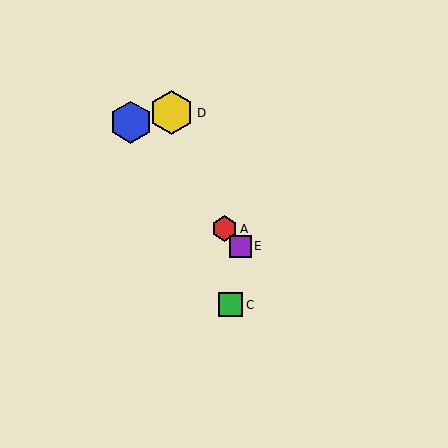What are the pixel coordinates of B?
Object B is at (131, 122).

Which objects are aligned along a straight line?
Objects A, B, E are aligned along a straight line.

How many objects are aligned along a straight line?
3 objects (A, B, E) are aligned along a straight line.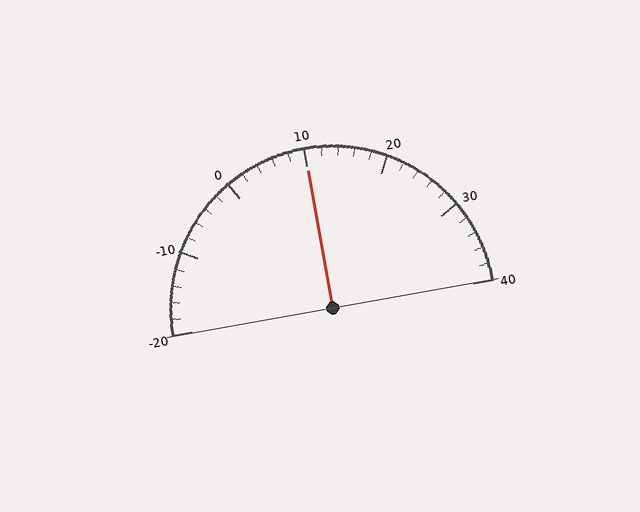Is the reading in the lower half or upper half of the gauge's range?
The reading is in the upper half of the range (-20 to 40).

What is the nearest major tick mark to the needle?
The nearest major tick mark is 10.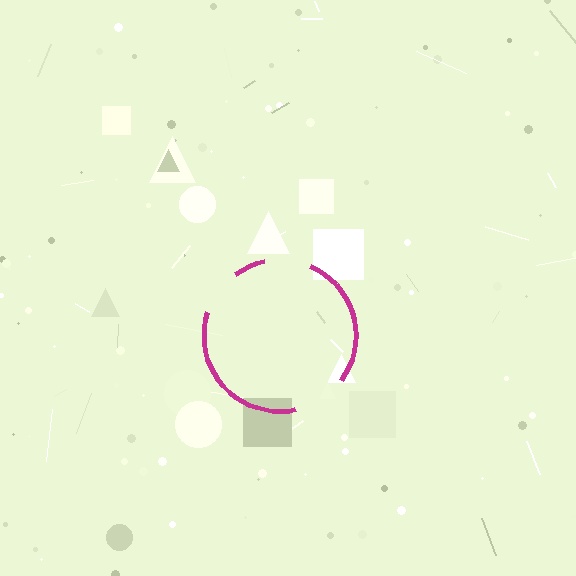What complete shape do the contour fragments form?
The contour fragments form a circle.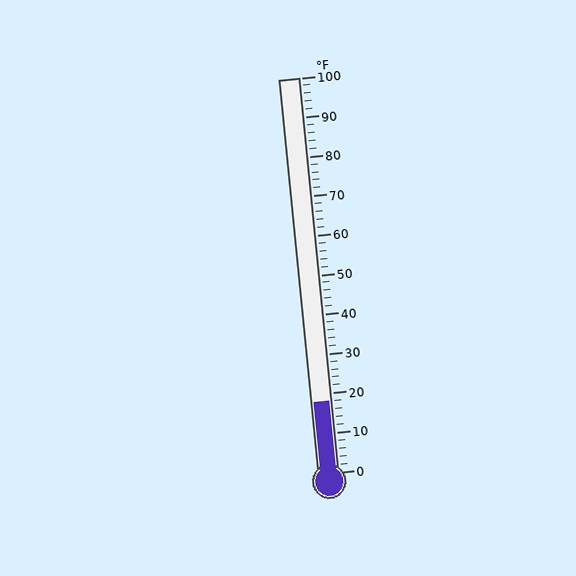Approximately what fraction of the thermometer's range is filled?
The thermometer is filled to approximately 20% of its range.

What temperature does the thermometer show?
The thermometer shows approximately 18°F.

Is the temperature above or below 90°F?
The temperature is below 90°F.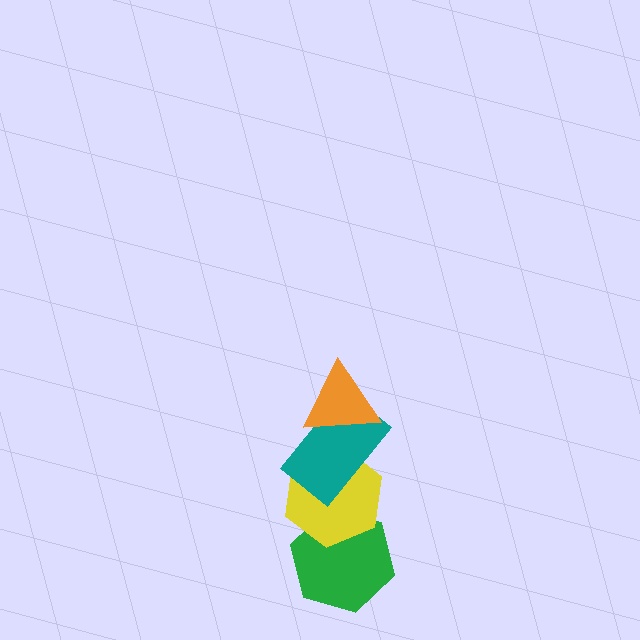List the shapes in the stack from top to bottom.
From top to bottom: the orange triangle, the teal rectangle, the yellow hexagon, the green hexagon.